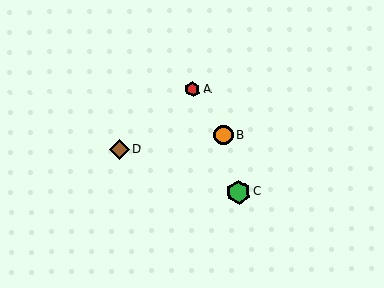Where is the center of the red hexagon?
The center of the red hexagon is at (193, 89).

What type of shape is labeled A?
Shape A is a red hexagon.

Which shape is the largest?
The green hexagon (labeled C) is the largest.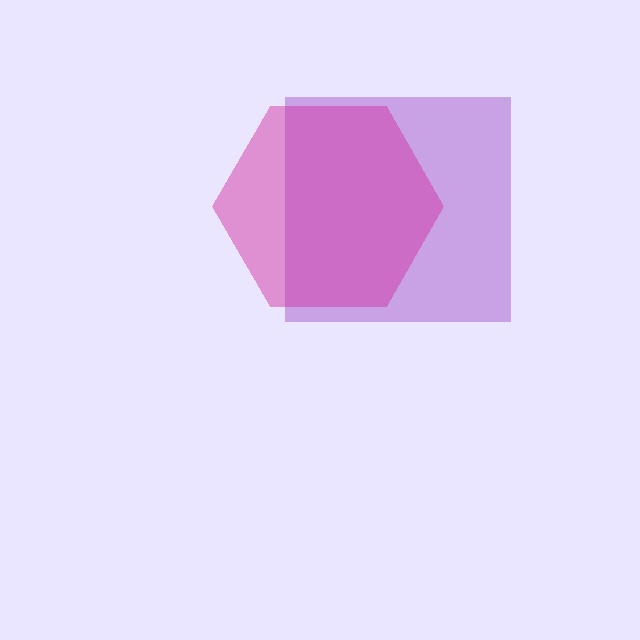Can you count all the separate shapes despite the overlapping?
Yes, there are 2 separate shapes.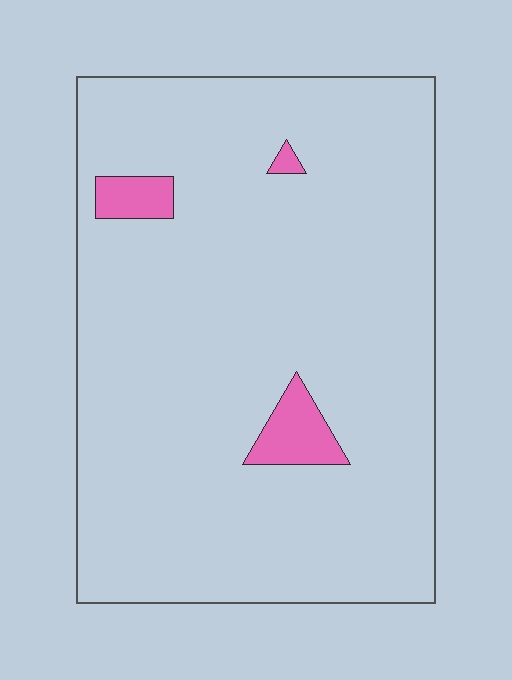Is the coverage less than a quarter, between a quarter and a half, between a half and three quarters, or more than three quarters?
Less than a quarter.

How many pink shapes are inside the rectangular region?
3.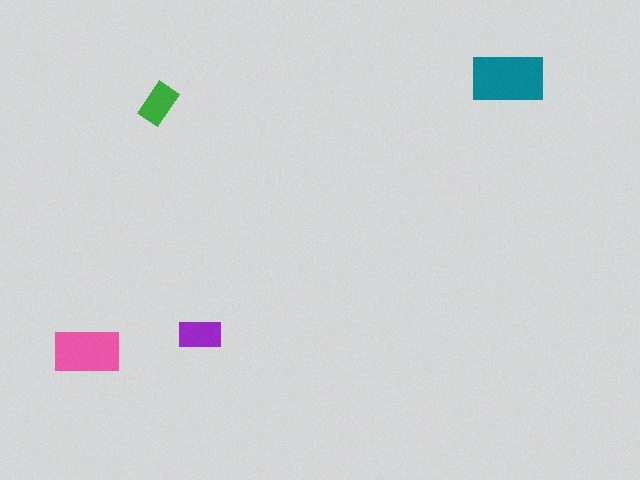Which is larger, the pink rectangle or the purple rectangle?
The pink one.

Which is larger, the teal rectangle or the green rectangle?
The teal one.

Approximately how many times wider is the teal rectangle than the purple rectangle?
About 1.5 times wider.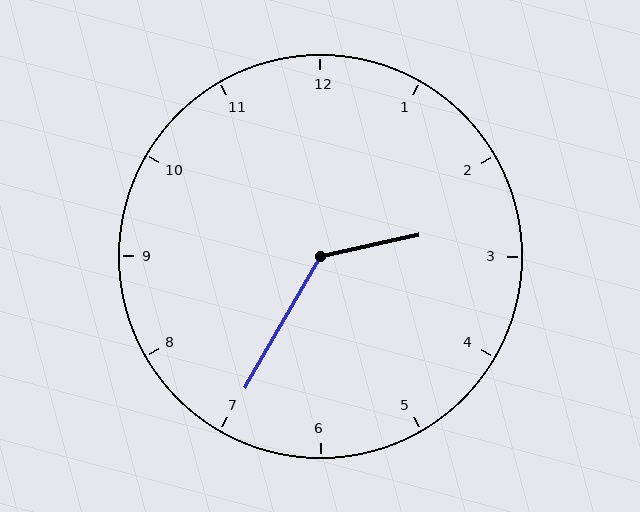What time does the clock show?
2:35.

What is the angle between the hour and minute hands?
Approximately 132 degrees.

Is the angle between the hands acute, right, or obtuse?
It is obtuse.